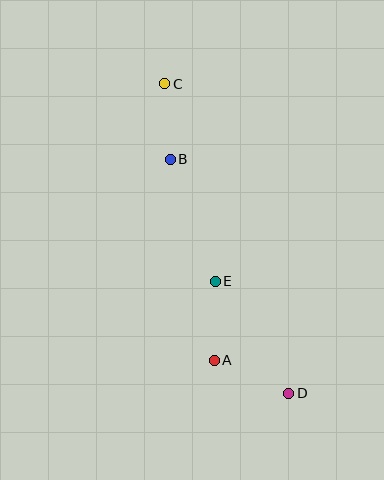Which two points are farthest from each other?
Points C and D are farthest from each other.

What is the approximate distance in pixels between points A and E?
The distance between A and E is approximately 79 pixels.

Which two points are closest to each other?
Points B and C are closest to each other.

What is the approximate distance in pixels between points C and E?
The distance between C and E is approximately 204 pixels.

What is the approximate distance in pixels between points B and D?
The distance between B and D is approximately 263 pixels.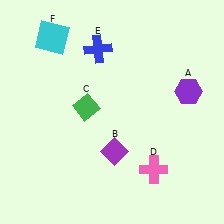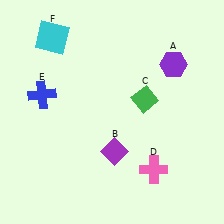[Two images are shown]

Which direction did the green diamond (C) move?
The green diamond (C) moved right.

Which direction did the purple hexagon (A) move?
The purple hexagon (A) moved up.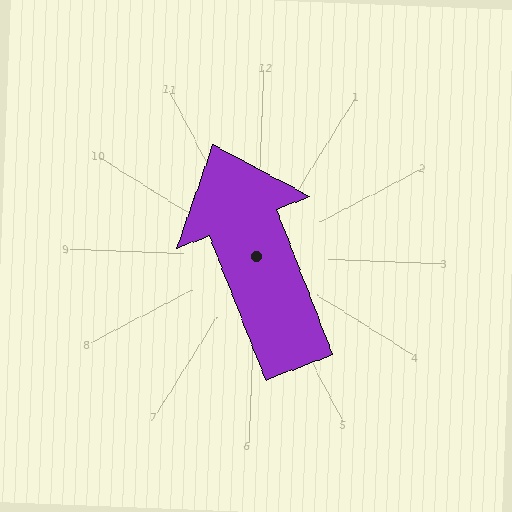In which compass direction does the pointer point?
Northwest.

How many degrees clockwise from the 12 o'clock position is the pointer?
Approximately 337 degrees.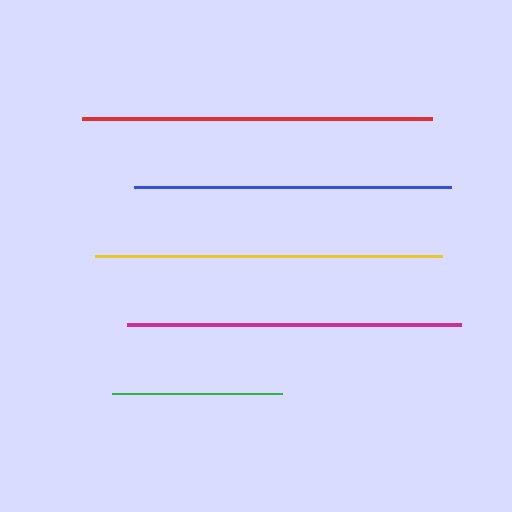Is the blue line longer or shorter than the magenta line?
The magenta line is longer than the blue line.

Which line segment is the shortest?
The green line is the shortest at approximately 169 pixels.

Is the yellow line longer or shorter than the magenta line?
The yellow line is longer than the magenta line.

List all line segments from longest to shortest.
From longest to shortest: red, yellow, magenta, blue, green.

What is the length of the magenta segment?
The magenta segment is approximately 334 pixels long.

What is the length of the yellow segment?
The yellow segment is approximately 346 pixels long.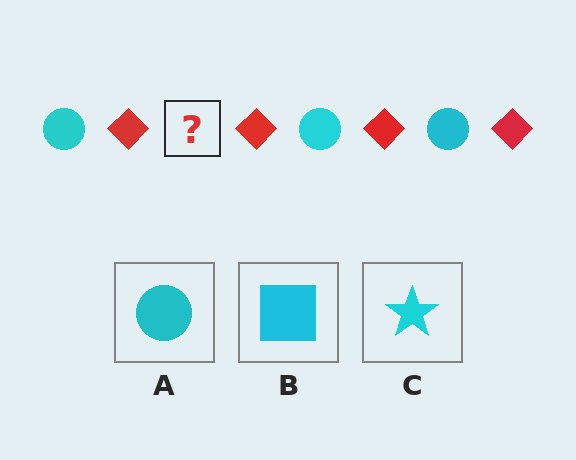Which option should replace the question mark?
Option A.